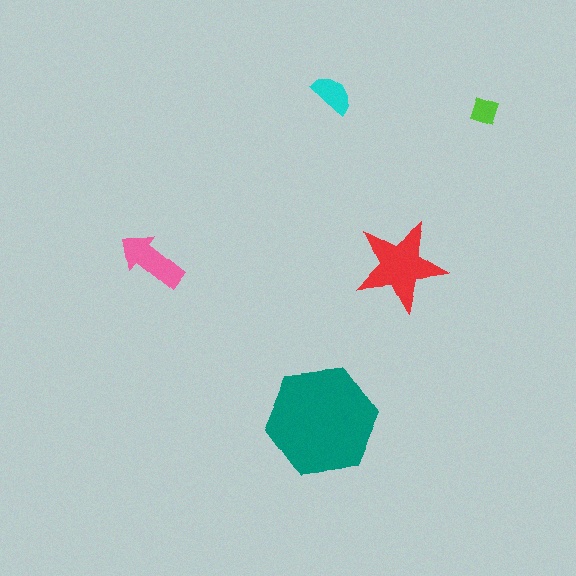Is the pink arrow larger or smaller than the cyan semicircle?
Larger.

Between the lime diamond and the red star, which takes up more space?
The red star.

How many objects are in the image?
There are 5 objects in the image.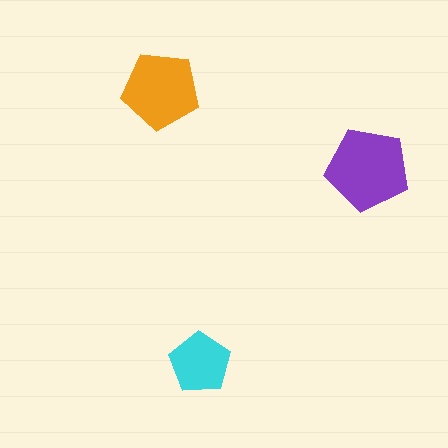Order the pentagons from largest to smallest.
the purple one, the orange one, the cyan one.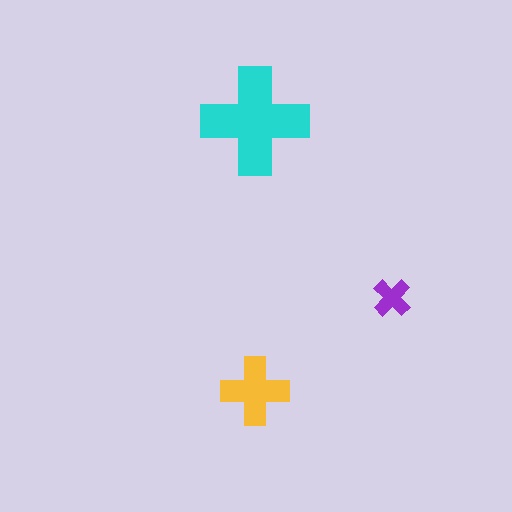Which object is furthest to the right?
The purple cross is rightmost.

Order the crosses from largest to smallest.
the cyan one, the yellow one, the purple one.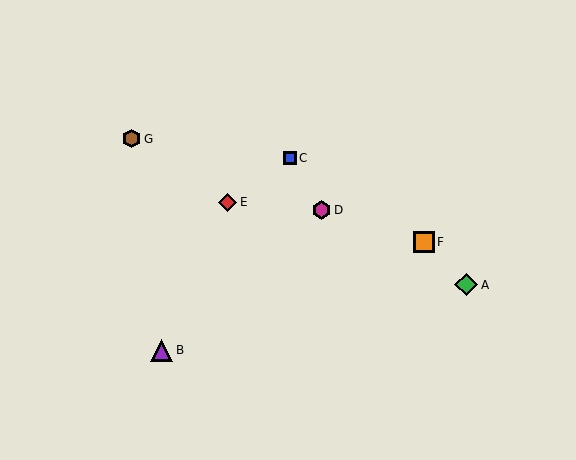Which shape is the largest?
The green diamond (labeled A) is the largest.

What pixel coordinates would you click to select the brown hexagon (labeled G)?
Click at (132, 139) to select the brown hexagon G.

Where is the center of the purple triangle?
The center of the purple triangle is at (162, 351).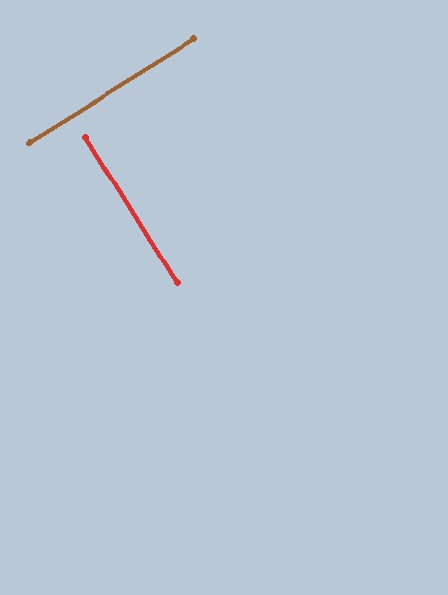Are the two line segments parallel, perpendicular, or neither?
Perpendicular — they meet at approximately 90°.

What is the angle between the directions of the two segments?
Approximately 90 degrees.